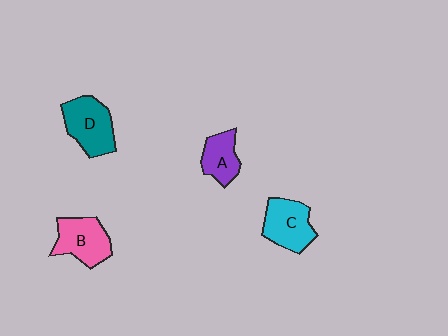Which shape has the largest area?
Shape D (teal).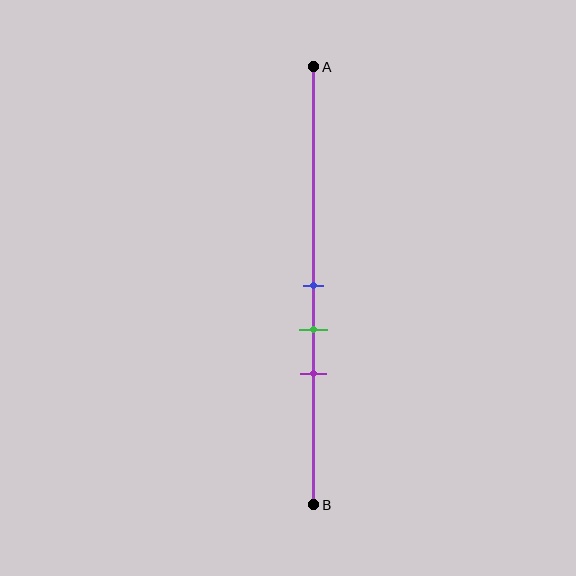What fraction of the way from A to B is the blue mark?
The blue mark is approximately 50% (0.5) of the way from A to B.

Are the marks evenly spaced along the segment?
Yes, the marks are approximately evenly spaced.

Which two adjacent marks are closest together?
The blue and green marks are the closest adjacent pair.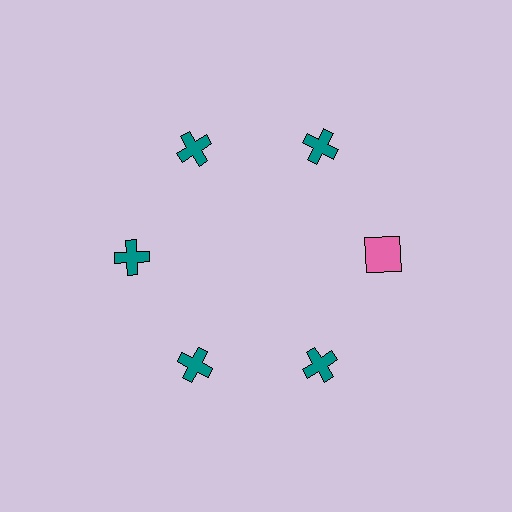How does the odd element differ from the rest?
It differs in both color (pink instead of teal) and shape (square instead of cross).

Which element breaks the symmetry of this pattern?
The pink square at roughly the 3 o'clock position breaks the symmetry. All other shapes are teal crosses.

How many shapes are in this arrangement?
There are 6 shapes arranged in a ring pattern.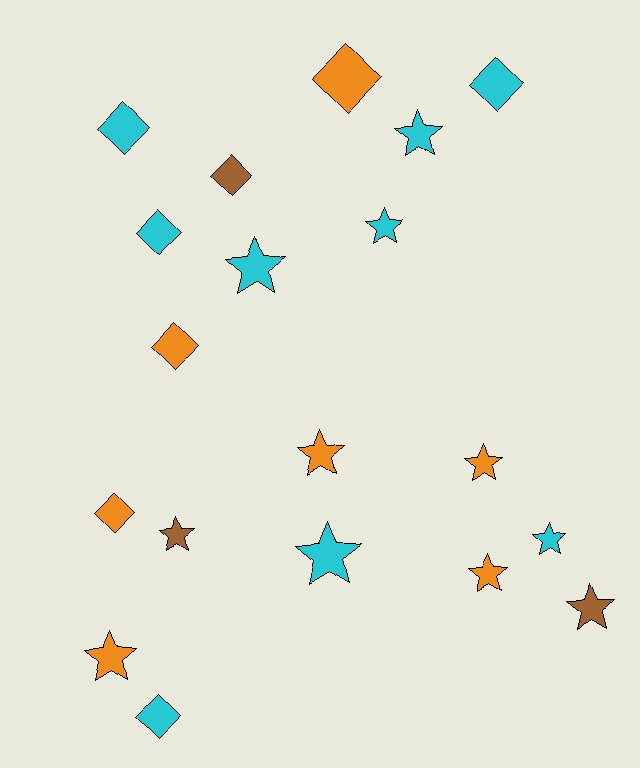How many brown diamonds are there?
There is 1 brown diamond.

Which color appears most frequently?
Cyan, with 9 objects.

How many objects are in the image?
There are 19 objects.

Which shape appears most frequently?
Star, with 11 objects.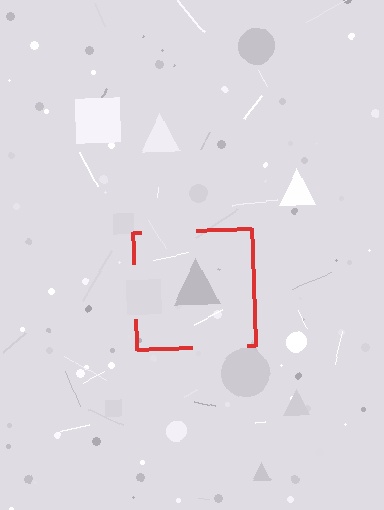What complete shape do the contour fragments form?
The contour fragments form a square.